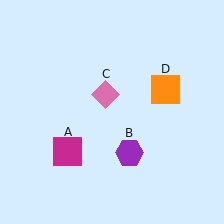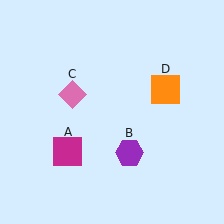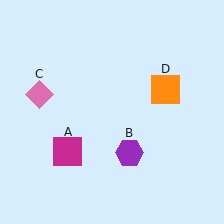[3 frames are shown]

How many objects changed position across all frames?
1 object changed position: pink diamond (object C).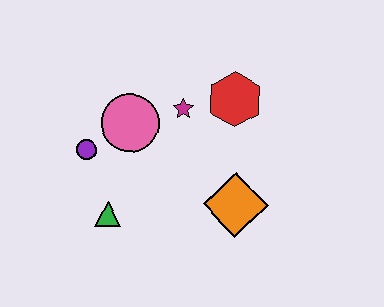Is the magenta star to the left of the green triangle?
No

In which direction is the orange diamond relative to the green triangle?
The orange diamond is to the right of the green triangle.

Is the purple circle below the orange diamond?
No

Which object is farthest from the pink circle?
The orange diamond is farthest from the pink circle.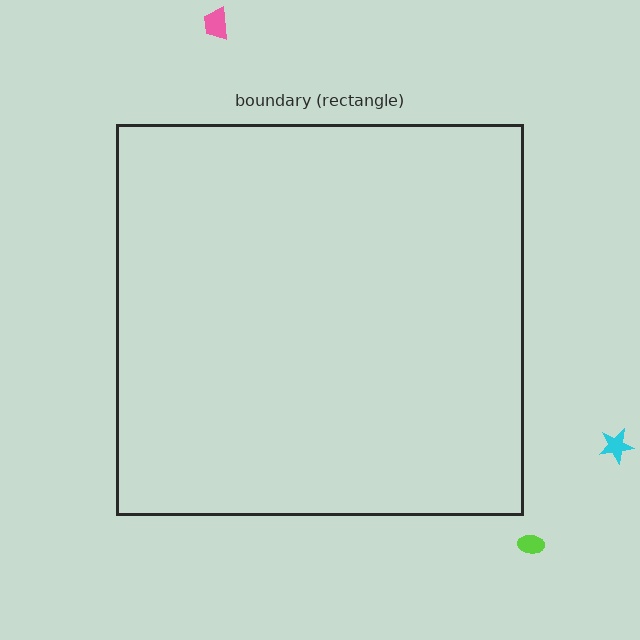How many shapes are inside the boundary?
0 inside, 3 outside.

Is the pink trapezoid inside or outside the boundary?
Outside.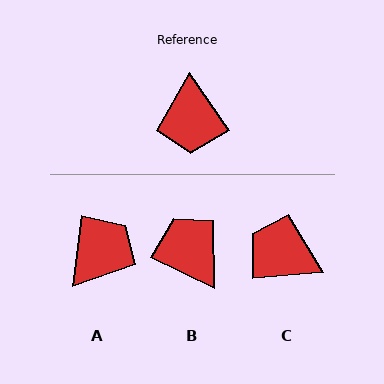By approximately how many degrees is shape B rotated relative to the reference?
Approximately 150 degrees clockwise.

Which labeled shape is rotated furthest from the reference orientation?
B, about 150 degrees away.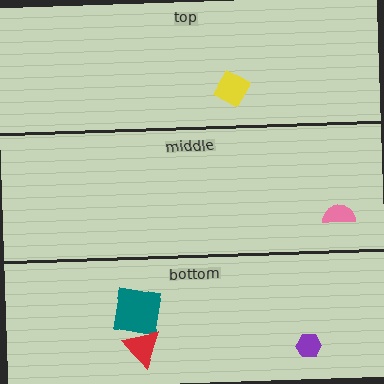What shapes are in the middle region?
The pink semicircle.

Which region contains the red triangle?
The bottom region.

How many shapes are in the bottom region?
3.